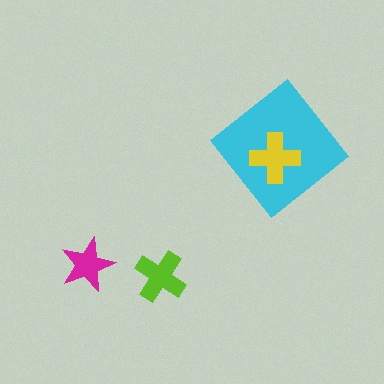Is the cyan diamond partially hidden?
Yes, it is partially covered by another shape.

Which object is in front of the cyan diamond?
The yellow cross is in front of the cyan diamond.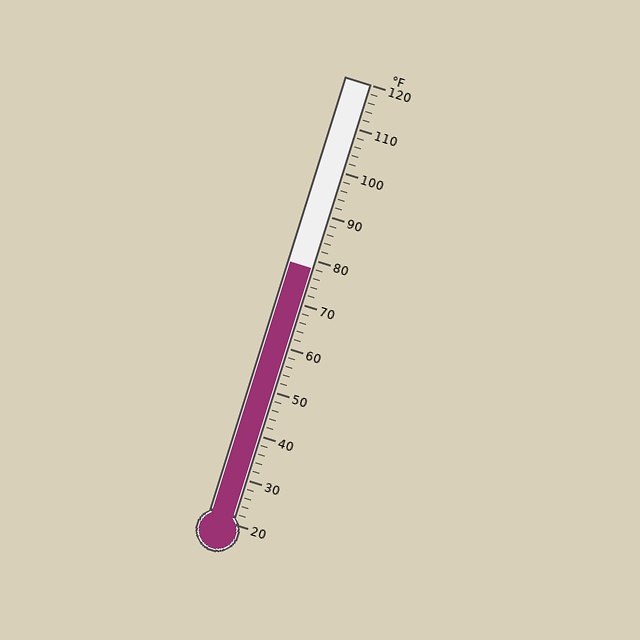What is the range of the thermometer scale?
The thermometer scale ranges from 20°F to 120°F.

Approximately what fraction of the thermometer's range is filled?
The thermometer is filled to approximately 60% of its range.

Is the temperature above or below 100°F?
The temperature is below 100°F.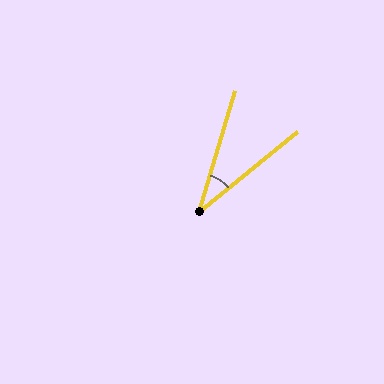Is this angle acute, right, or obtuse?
It is acute.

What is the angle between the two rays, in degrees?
Approximately 34 degrees.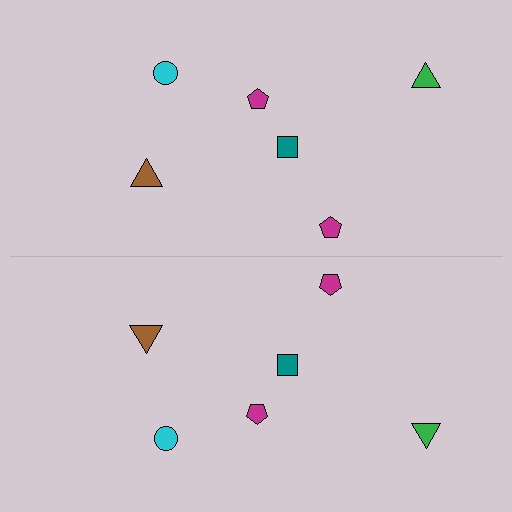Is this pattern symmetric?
Yes, this pattern has bilateral (reflection) symmetry.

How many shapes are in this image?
There are 12 shapes in this image.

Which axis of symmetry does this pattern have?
The pattern has a horizontal axis of symmetry running through the center of the image.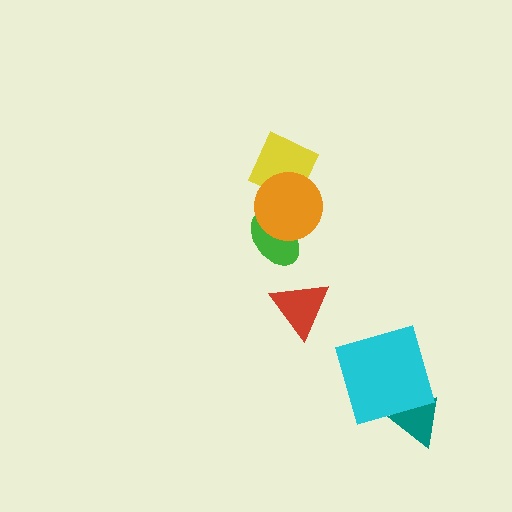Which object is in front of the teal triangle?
The cyan square is in front of the teal triangle.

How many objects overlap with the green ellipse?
1 object overlaps with the green ellipse.